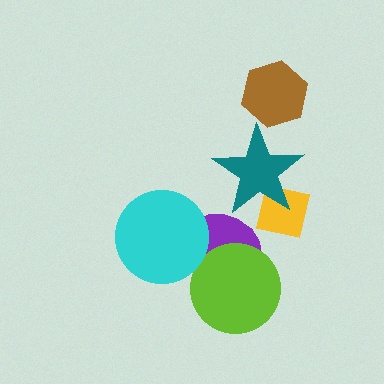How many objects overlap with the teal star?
2 objects overlap with the teal star.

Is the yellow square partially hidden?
Yes, it is partially covered by another shape.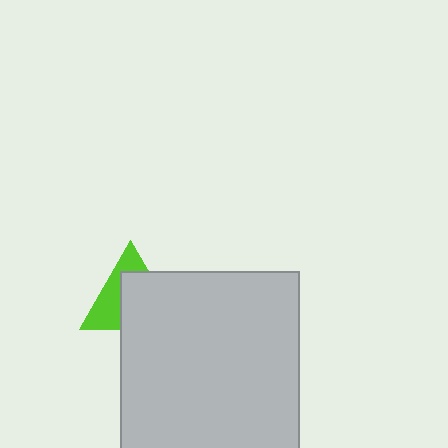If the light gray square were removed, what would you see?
You would see the complete lime triangle.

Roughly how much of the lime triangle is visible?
A small part of it is visible (roughly 42%).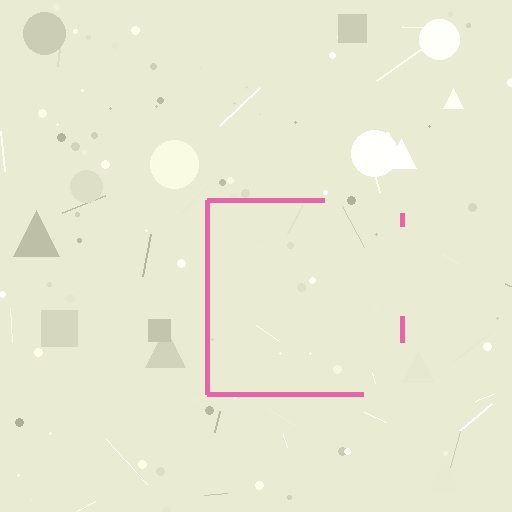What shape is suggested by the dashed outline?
The dashed outline suggests a square.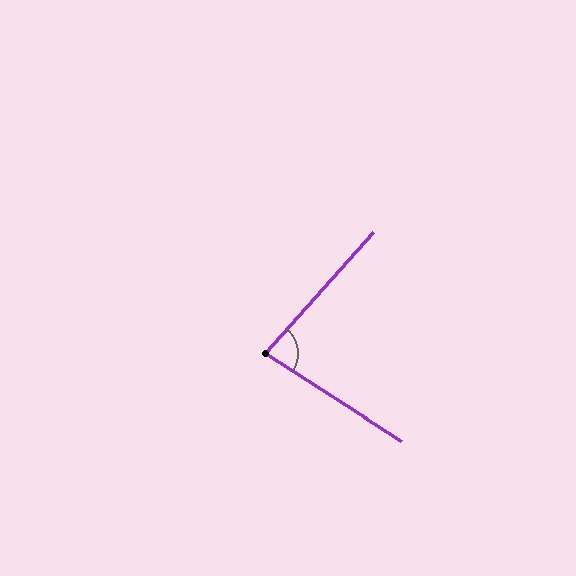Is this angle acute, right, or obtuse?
It is acute.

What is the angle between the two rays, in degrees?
Approximately 81 degrees.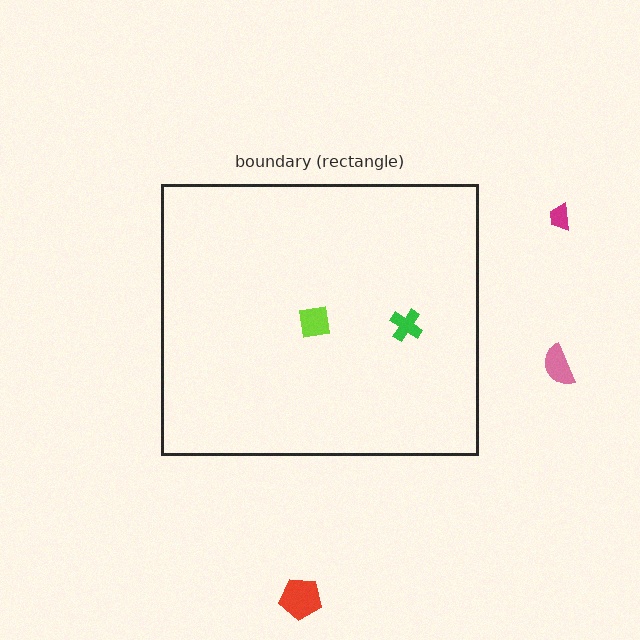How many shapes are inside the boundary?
2 inside, 3 outside.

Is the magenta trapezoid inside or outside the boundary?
Outside.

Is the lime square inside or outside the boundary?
Inside.